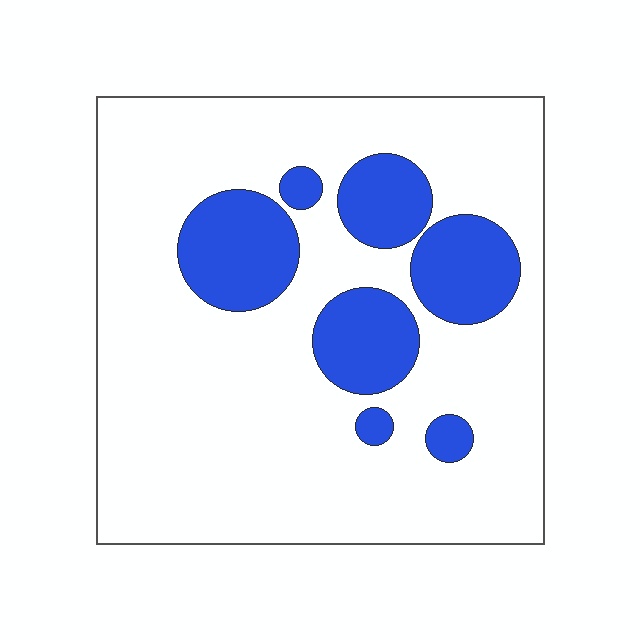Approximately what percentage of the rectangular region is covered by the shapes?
Approximately 20%.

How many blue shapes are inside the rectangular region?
7.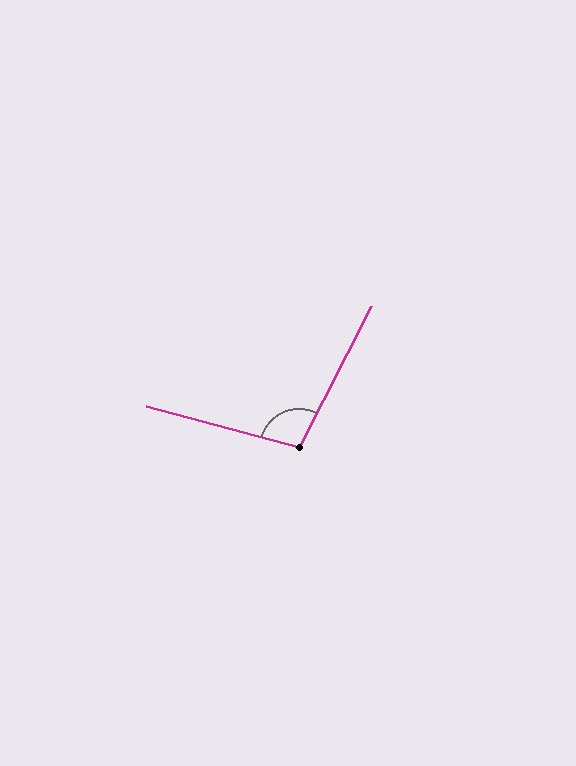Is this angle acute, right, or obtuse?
It is obtuse.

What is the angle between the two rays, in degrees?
Approximately 102 degrees.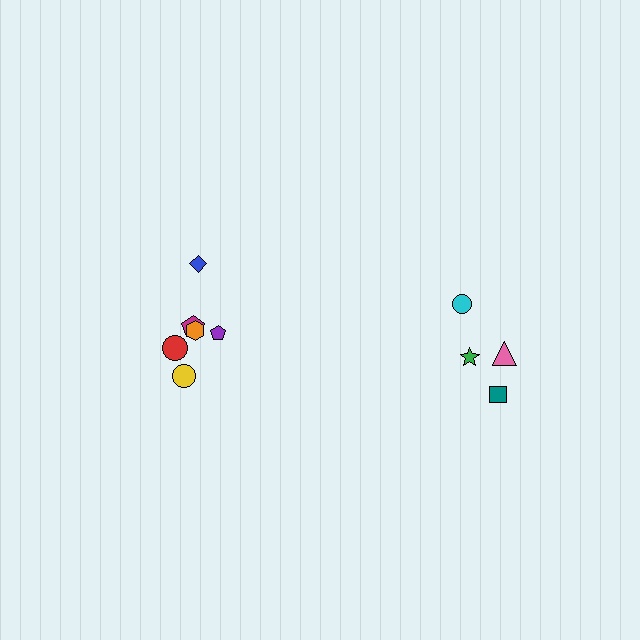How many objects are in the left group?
There are 6 objects.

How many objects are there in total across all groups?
There are 10 objects.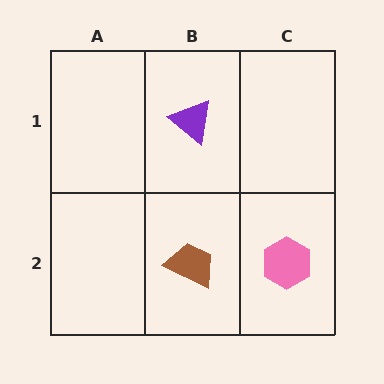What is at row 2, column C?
A pink hexagon.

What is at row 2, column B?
A brown trapezoid.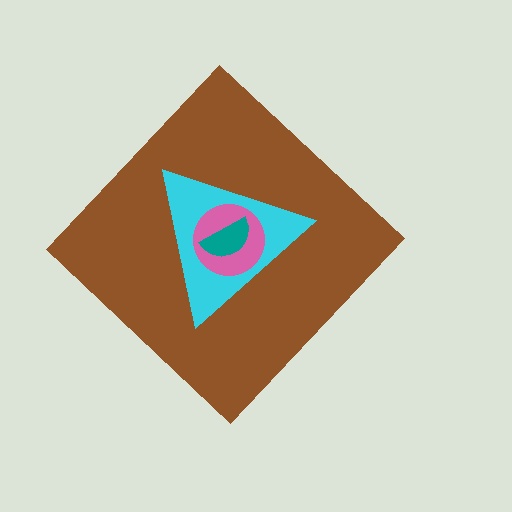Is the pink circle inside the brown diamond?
Yes.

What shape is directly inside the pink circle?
The teal semicircle.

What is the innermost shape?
The teal semicircle.